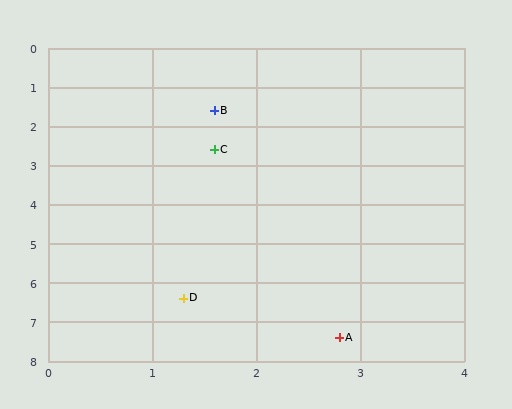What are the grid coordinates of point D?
Point D is at approximately (1.3, 6.4).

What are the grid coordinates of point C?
Point C is at approximately (1.6, 2.6).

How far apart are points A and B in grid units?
Points A and B are about 5.9 grid units apart.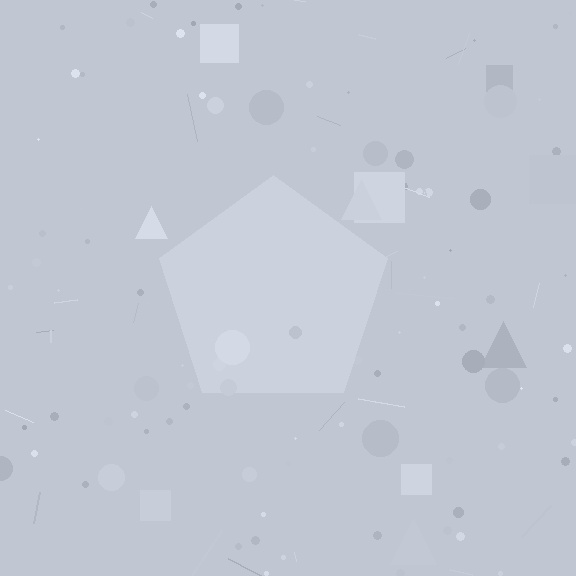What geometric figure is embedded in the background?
A pentagon is embedded in the background.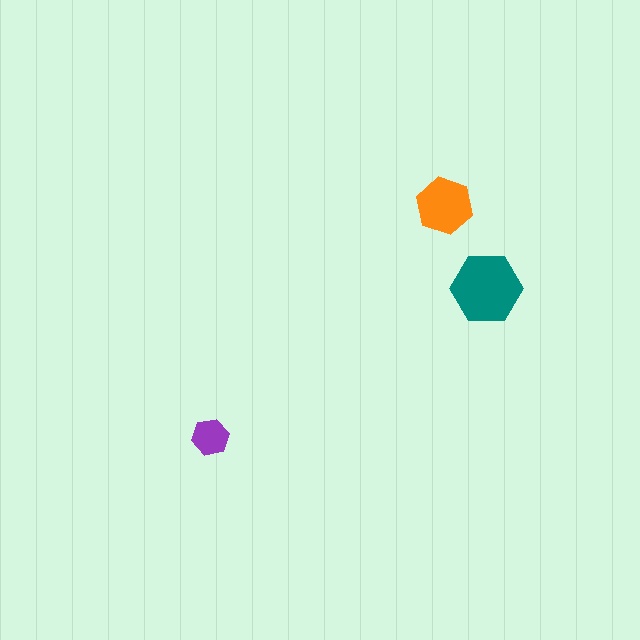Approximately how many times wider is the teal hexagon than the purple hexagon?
About 2 times wider.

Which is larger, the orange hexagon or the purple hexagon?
The orange one.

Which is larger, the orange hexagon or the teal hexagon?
The teal one.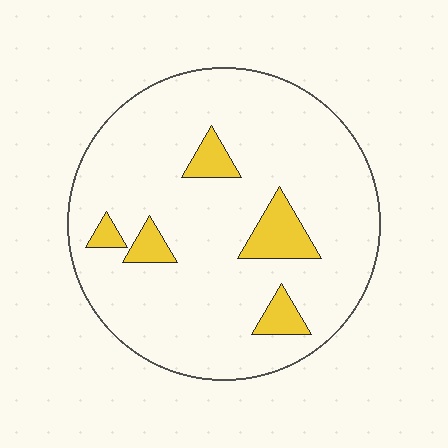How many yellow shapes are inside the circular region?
5.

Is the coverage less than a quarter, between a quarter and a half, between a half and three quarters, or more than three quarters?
Less than a quarter.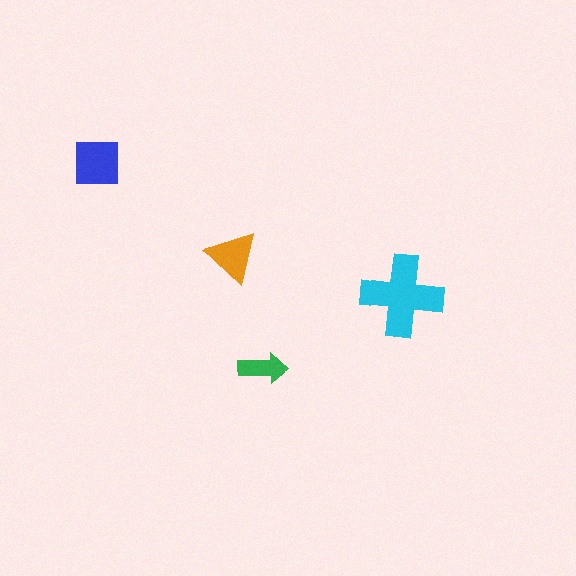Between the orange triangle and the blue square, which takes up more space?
The blue square.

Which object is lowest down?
The green arrow is bottommost.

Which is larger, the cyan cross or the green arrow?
The cyan cross.